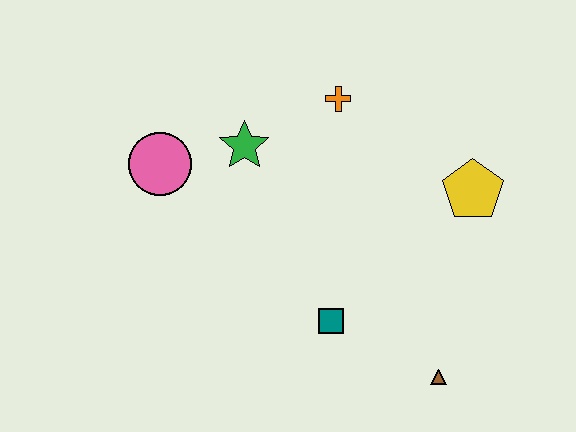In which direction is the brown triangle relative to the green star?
The brown triangle is below the green star.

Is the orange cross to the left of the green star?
No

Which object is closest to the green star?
The pink circle is closest to the green star.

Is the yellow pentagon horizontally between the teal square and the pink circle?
No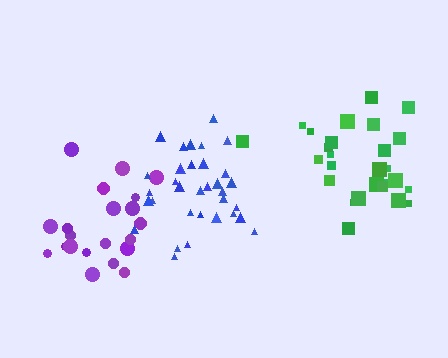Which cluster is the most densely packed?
Blue.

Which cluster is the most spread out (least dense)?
Purple.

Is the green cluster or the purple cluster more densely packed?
Green.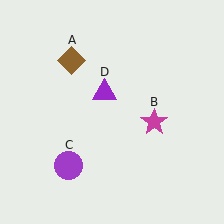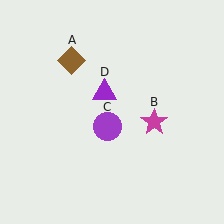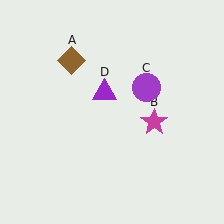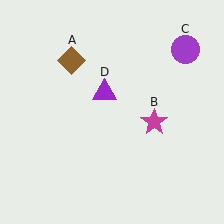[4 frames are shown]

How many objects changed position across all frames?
1 object changed position: purple circle (object C).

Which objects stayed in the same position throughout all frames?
Brown diamond (object A) and magenta star (object B) and purple triangle (object D) remained stationary.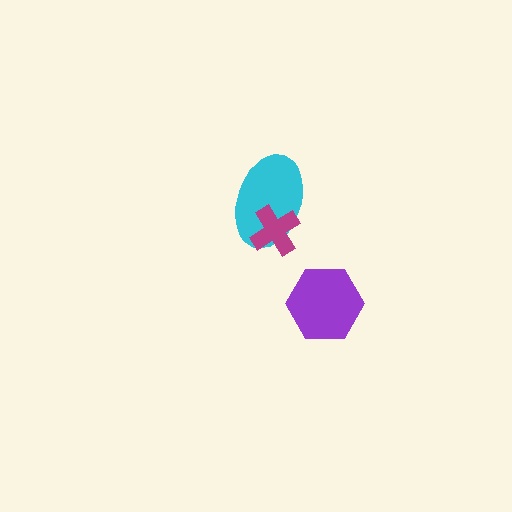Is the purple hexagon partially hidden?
No, no other shape covers it.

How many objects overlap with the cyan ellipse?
1 object overlaps with the cyan ellipse.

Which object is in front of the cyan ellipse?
The magenta cross is in front of the cyan ellipse.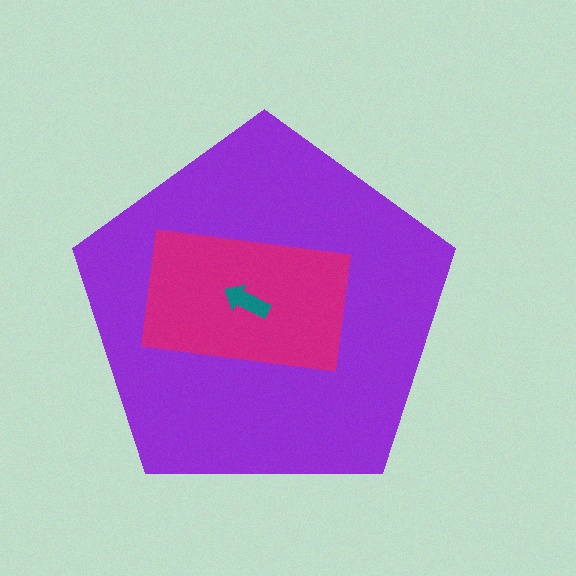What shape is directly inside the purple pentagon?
The magenta rectangle.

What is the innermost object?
The teal arrow.